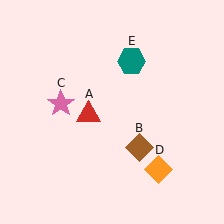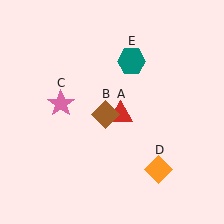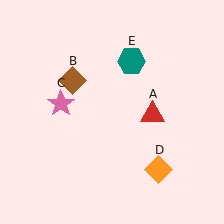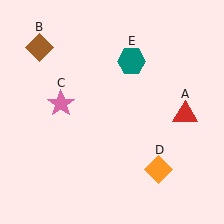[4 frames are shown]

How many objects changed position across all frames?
2 objects changed position: red triangle (object A), brown diamond (object B).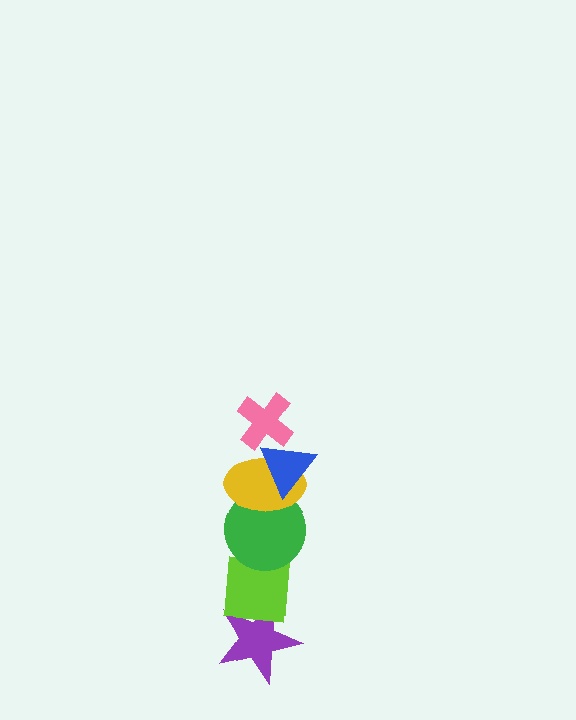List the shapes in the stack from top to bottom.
From top to bottom: the pink cross, the blue triangle, the yellow ellipse, the green circle, the lime square, the purple star.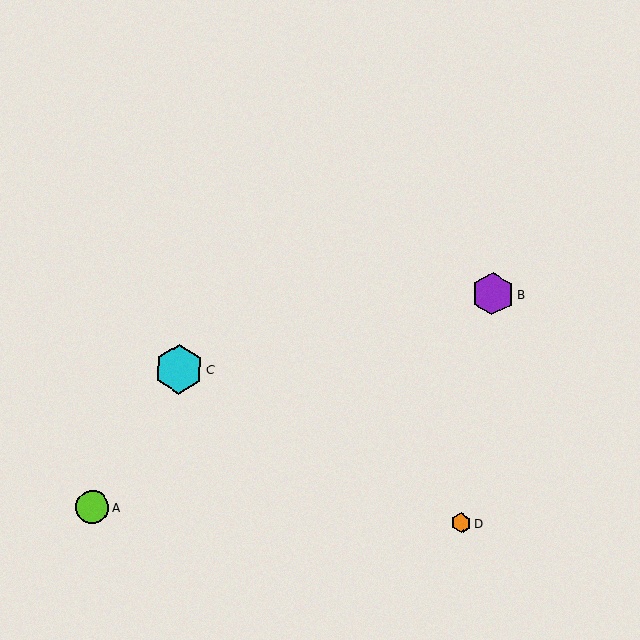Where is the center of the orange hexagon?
The center of the orange hexagon is at (461, 523).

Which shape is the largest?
The cyan hexagon (labeled C) is the largest.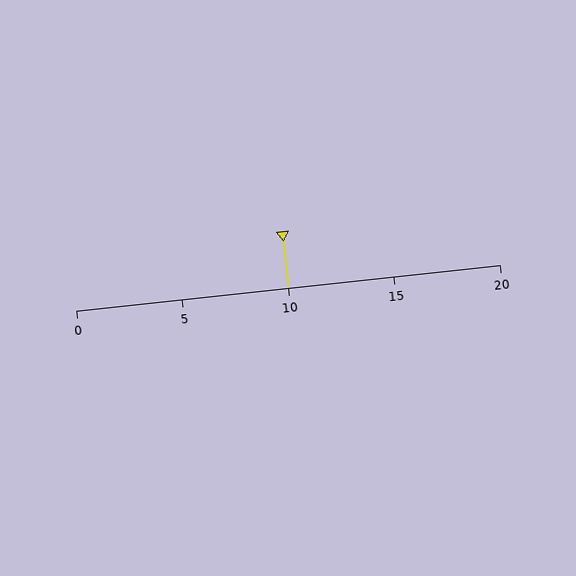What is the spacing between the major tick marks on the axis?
The major ticks are spaced 5 apart.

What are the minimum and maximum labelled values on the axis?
The axis runs from 0 to 20.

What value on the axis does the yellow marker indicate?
The marker indicates approximately 10.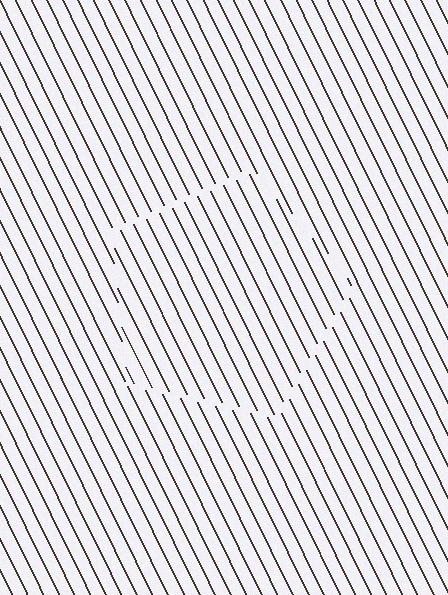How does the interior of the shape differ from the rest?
The interior of the shape contains the same grating, shifted by half a period — the contour is defined by the phase discontinuity where line-ends from the inner and outer gratings abut.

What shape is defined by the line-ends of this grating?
An illusory pentagon. The interior of the shape contains the same grating, shifted by half a period — the contour is defined by the phase discontinuity where line-ends from the inner and outer gratings abut.